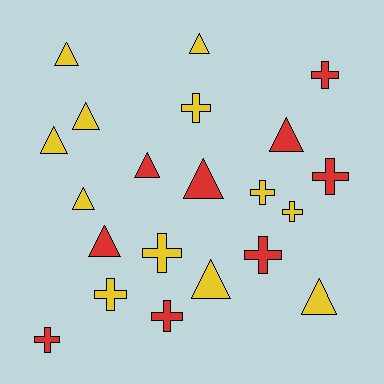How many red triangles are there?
There are 4 red triangles.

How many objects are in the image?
There are 21 objects.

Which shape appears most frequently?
Triangle, with 11 objects.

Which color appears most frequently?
Yellow, with 12 objects.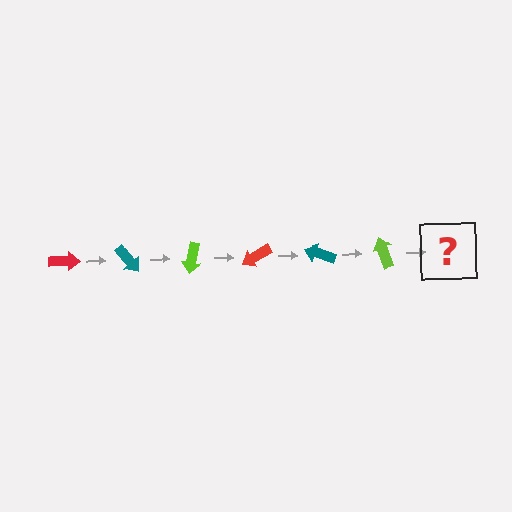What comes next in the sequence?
The next element should be a red arrow, rotated 300 degrees from the start.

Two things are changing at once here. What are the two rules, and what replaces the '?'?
The two rules are that it rotates 50 degrees each step and the color cycles through red, teal, and lime. The '?' should be a red arrow, rotated 300 degrees from the start.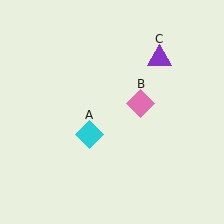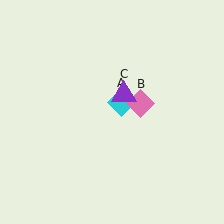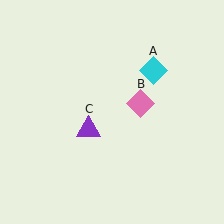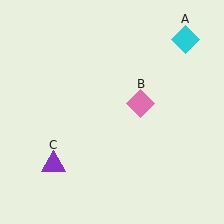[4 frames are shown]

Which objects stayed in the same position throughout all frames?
Pink diamond (object B) remained stationary.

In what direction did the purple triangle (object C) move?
The purple triangle (object C) moved down and to the left.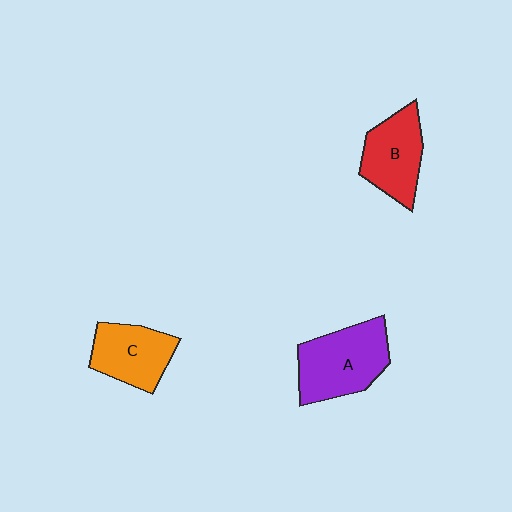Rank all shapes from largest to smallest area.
From largest to smallest: A (purple), B (red), C (orange).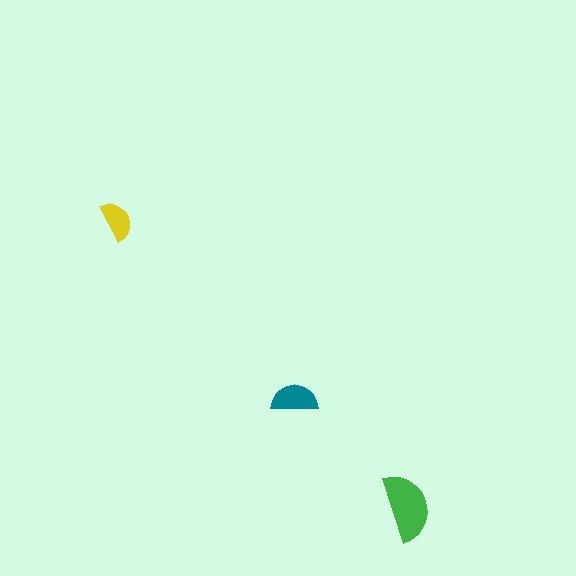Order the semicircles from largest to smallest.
the green one, the teal one, the yellow one.